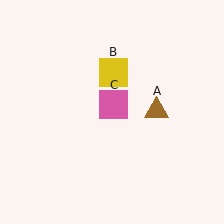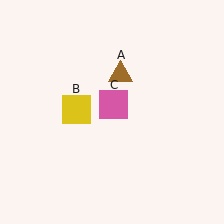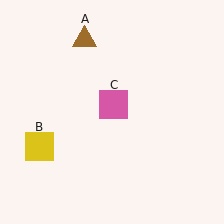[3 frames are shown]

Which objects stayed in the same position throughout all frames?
Pink square (object C) remained stationary.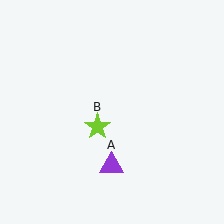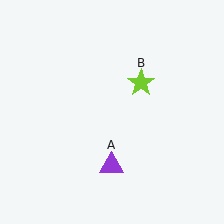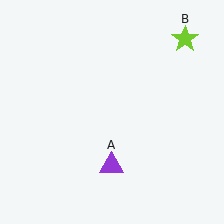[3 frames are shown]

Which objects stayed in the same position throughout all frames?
Purple triangle (object A) remained stationary.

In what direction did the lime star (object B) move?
The lime star (object B) moved up and to the right.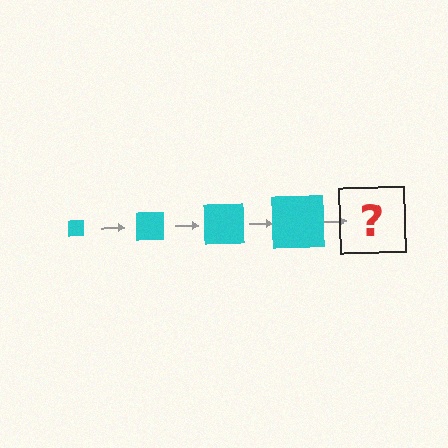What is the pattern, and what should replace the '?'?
The pattern is that the square gets progressively larger each step. The '?' should be a cyan square, larger than the previous one.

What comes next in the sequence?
The next element should be a cyan square, larger than the previous one.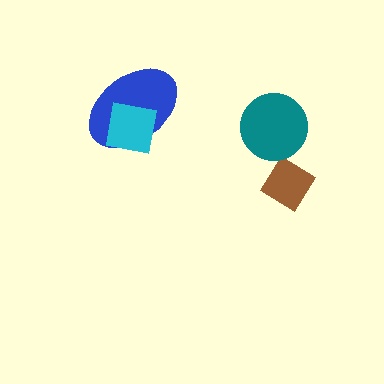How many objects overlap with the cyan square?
1 object overlaps with the cyan square.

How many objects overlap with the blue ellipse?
1 object overlaps with the blue ellipse.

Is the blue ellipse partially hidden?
Yes, it is partially covered by another shape.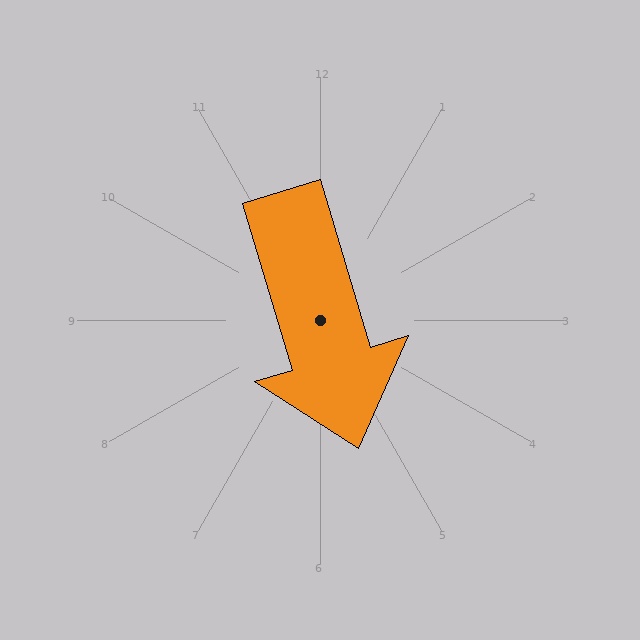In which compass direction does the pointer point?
South.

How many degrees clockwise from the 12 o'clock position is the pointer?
Approximately 163 degrees.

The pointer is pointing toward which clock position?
Roughly 5 o'clock.